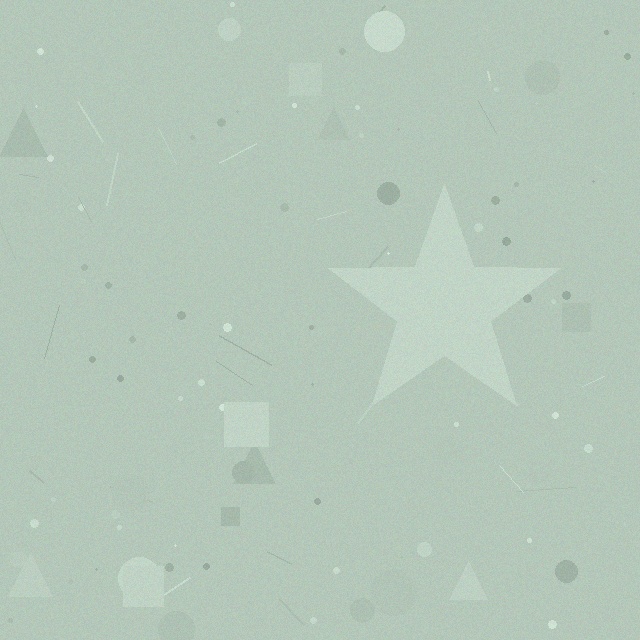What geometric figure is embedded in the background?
A star is embedded in the background.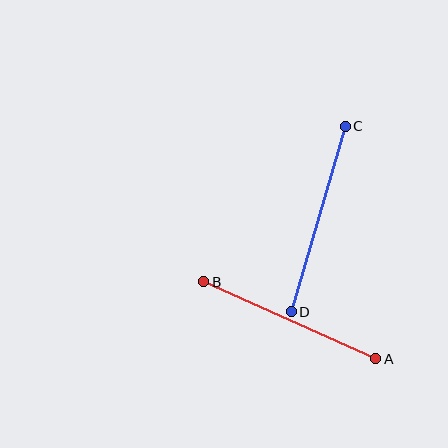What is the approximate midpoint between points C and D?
The midpoint is at approximately (318, 219) pixels.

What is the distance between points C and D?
The distance is approximately 193 pixels.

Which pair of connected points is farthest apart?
Points C and D are farthest apart.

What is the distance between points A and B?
The distance is approximately 188 pixels.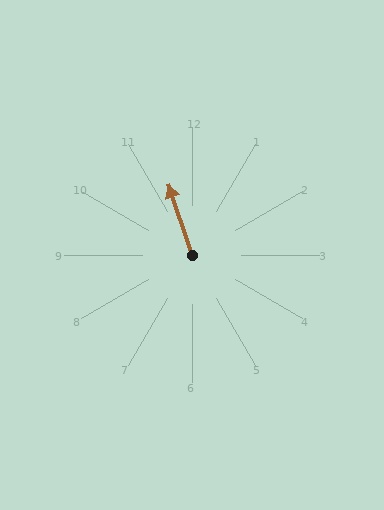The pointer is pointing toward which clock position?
Roughly 11 o'clock.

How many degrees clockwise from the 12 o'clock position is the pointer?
Approximately 342 degrees.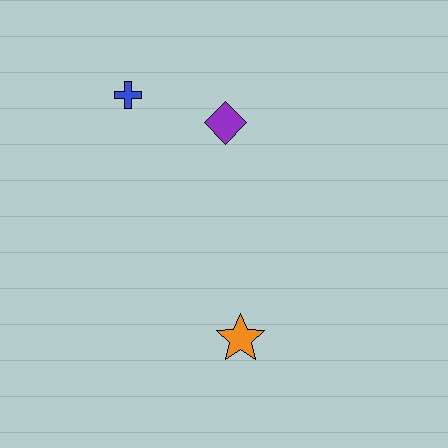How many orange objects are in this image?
There is 1 orange object.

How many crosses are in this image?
There is 1 cross.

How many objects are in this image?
There are 3 objects.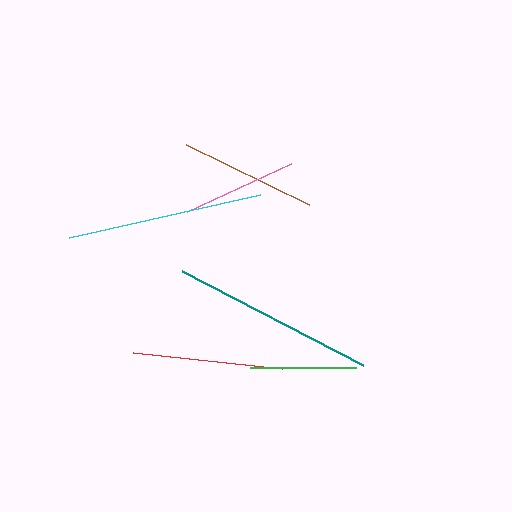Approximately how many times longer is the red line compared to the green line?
The red line is approximately 1.4 times the length of the green line.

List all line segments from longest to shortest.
From longest to shortest: teal, cyan, red, brown, pink, green.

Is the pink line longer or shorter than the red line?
The red line is longer than the pink line.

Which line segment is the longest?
The teal line is the longest at approximately 203 pixels.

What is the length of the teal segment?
The teal segment is approximately 203 pixels long.